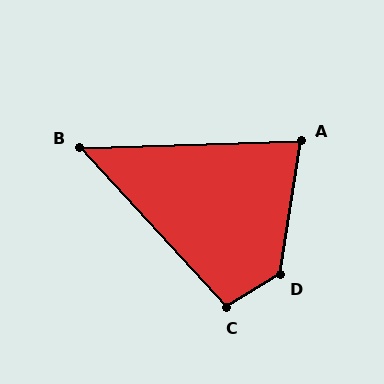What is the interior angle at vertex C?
Approximately 101 degrees (obtuse).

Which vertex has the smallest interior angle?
B, at approximately 49 degrees.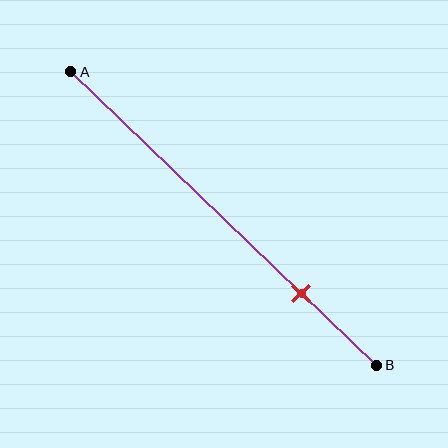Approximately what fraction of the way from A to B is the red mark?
The red mark is approximately 75% of the way from A to B.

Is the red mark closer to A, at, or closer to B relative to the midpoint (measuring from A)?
The red mark is closer to point B than the midpoint of segment AB.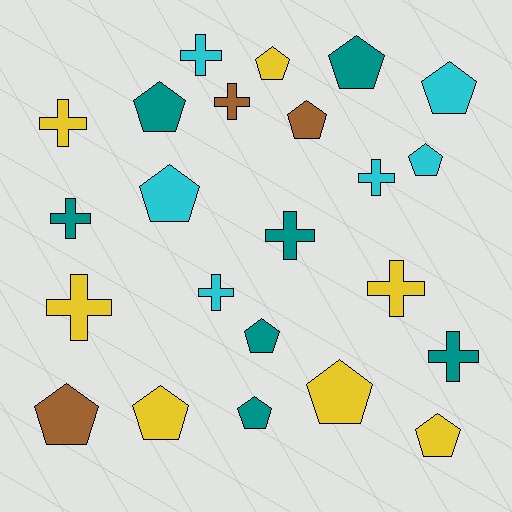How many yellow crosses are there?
There are 3 yellow crosses.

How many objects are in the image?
There are 23 objects.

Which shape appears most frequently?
Pentagon, with 13 objects.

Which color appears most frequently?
Teal, with 7 objects.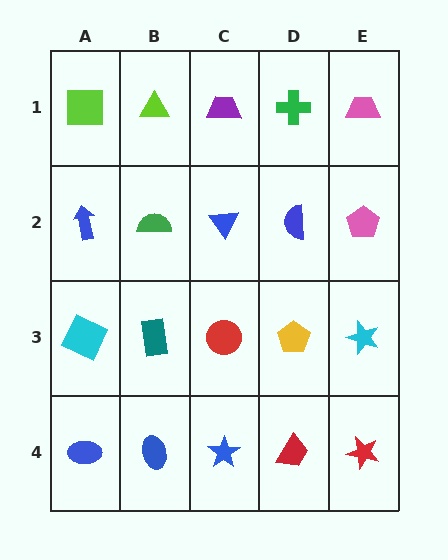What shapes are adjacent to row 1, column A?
A blue arrow (row 2, column A), a lime triangle (row 1, column B).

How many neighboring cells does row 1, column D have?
3.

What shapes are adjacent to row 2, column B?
A lime triangle (row 1, column B), a teal rectangle (row 3, column B), a blue arrow (row 2, column A), a blue triangle (row 2, column C).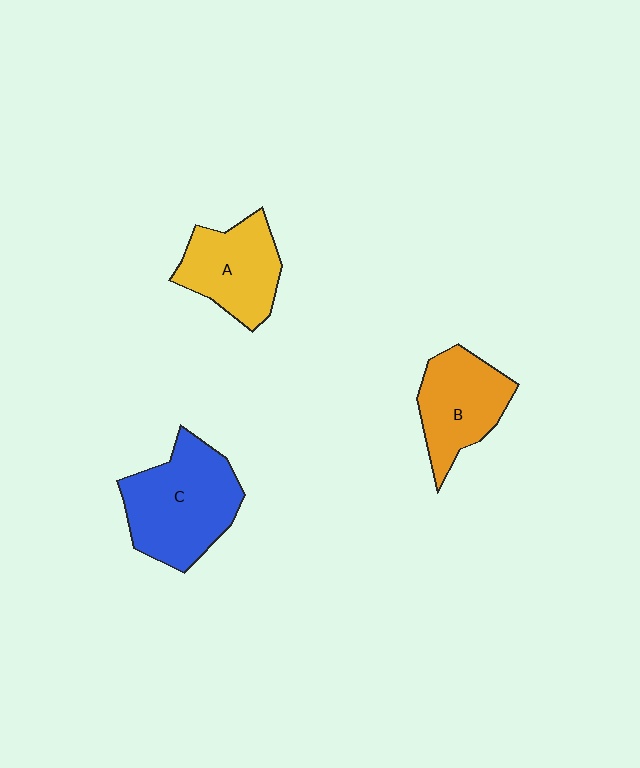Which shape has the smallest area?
Shape B (orange).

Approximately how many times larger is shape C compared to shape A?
Approximately 1.4 times.